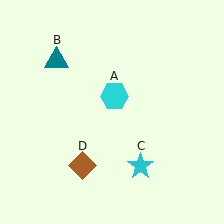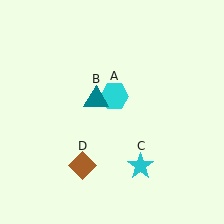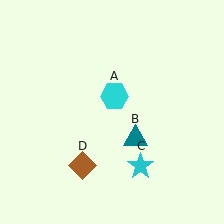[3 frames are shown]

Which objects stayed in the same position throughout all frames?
Cyan hexagon (object A) and cyan star (object C) and brown diamond (object D) remained stationary.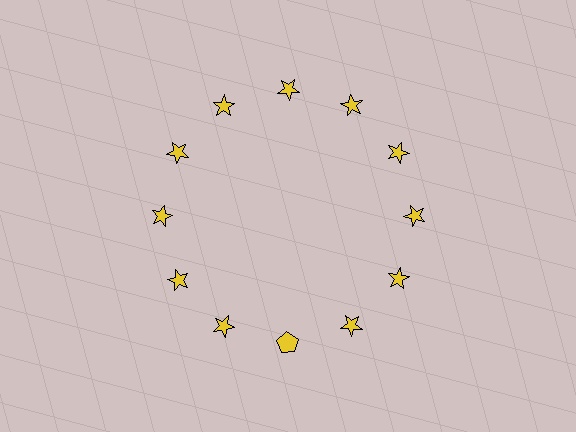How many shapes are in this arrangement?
There are 12 shapes arranged in a ring pattern.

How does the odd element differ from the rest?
It has a different shape: pentagon instead of star.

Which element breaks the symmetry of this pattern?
The yellow pentagon at roughly the 6 o'clock position breaks the symmetry. All other shapes are yellow stars.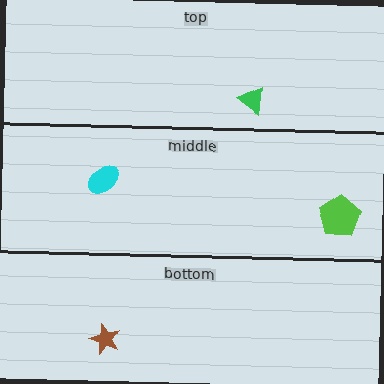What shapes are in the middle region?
The lime pentagon, the cyan ellipse.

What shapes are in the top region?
The green triangle.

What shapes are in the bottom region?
The brown star.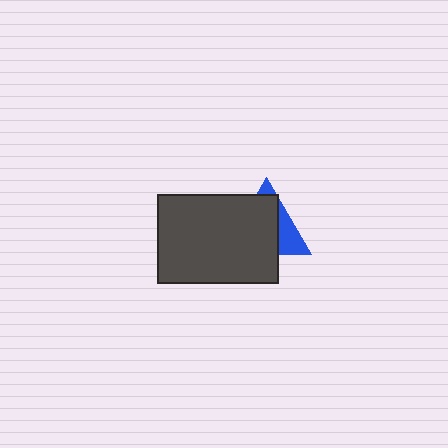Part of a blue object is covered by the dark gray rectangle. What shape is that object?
It is a triangle.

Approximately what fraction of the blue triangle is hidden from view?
Roughly 69% of the blue triangle is hidden behind the dark gray rectangle.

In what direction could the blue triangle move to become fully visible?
The blue triangle could move toward the upper-right. That would shift it out from behind the dark gray rectangle entirely.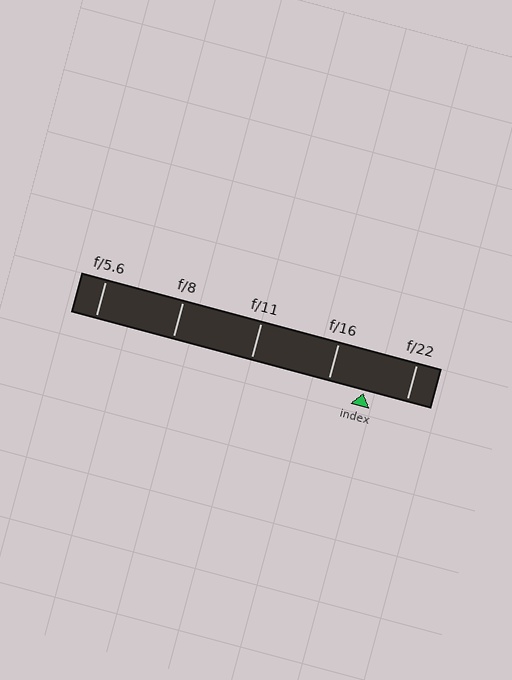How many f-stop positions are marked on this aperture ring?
There are 5 f-stop positions marked.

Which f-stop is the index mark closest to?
The index mark is closest to f/16.